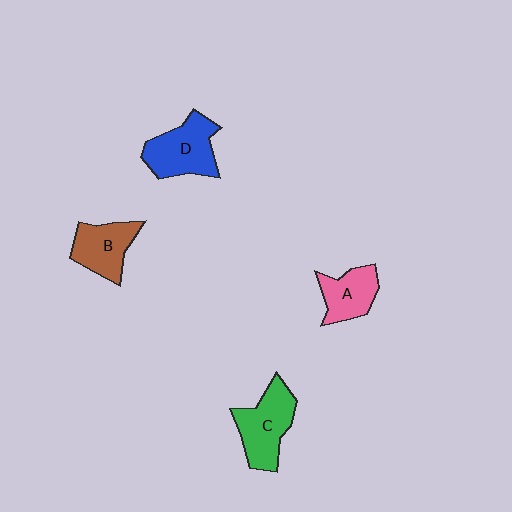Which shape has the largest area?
Shape C (green).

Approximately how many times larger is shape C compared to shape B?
Approximately 1.2 times.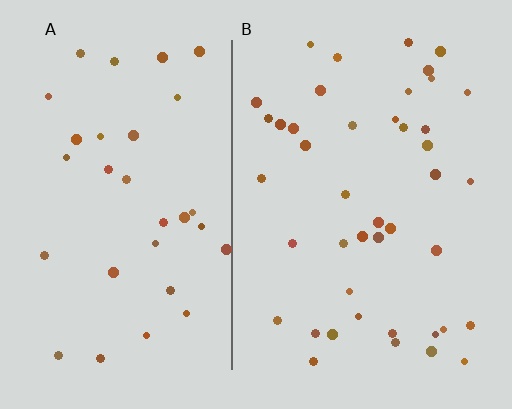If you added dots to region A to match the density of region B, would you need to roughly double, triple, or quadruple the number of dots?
Approximately double.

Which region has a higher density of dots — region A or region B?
B (the right).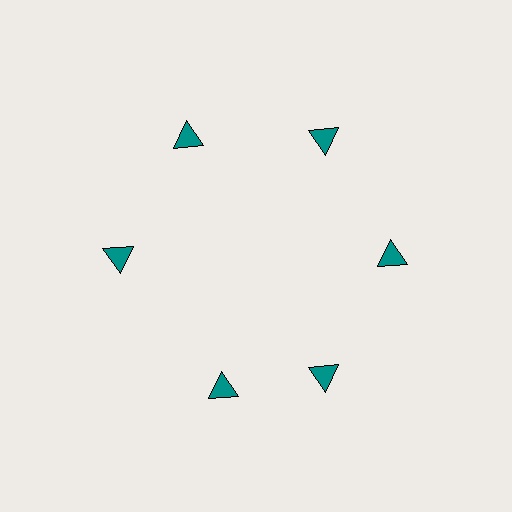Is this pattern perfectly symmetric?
No. The 6 teal triangles are arranged in a ring, but one element near the 7 o'clock position is rotated out of alignment along the ring, breaking the 6-fold rotational symmetry.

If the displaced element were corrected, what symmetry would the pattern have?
It would have 6-fold rotational symmetry — the pattern would map onto itself every 60 degrees.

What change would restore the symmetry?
The symmetry would be restored by rotating it back into even spacing with its neighbors so that all 6 triangles sit at equal angles and equal distance from the center.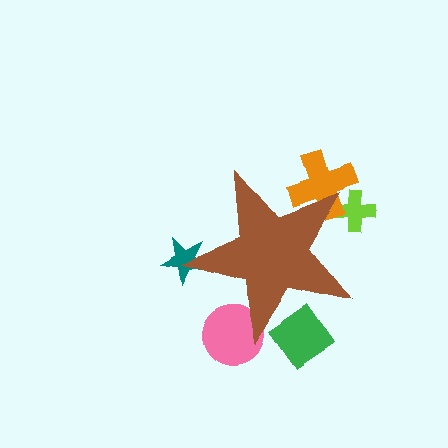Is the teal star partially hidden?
Yes, the teal star is partially hidden behind the brown star.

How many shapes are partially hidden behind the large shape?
5 shapes are partially hidden.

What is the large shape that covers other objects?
A brown star.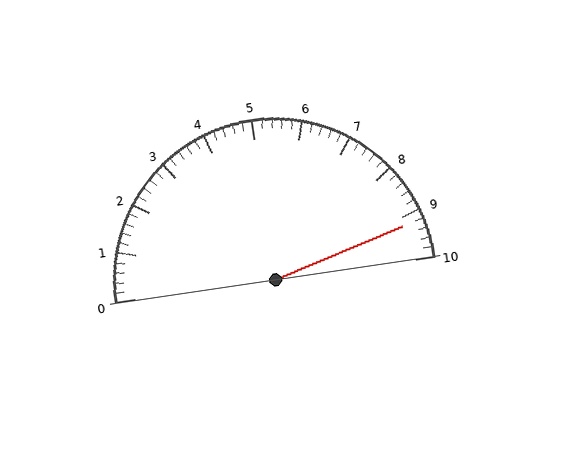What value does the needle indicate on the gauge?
The needle indicates approximately 9.2.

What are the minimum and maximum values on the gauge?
The gauge ranges from 0 to 10.